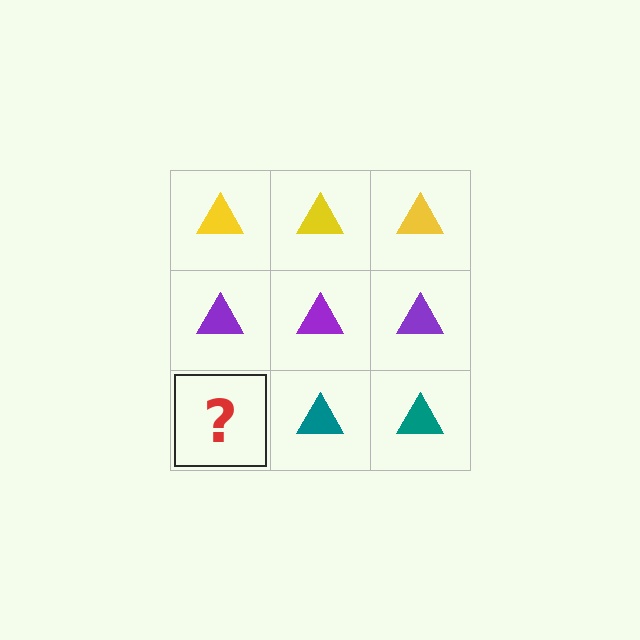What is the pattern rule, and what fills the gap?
The rule is that each row has a consistent color. The gap should be filled with a teal triangle.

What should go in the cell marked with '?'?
The missing cell should contain a teal triangle.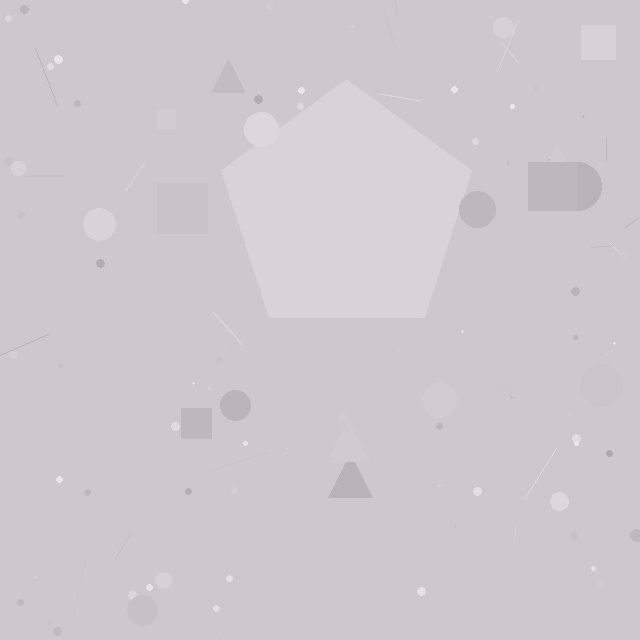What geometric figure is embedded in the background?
A pentagon is embedded in the background.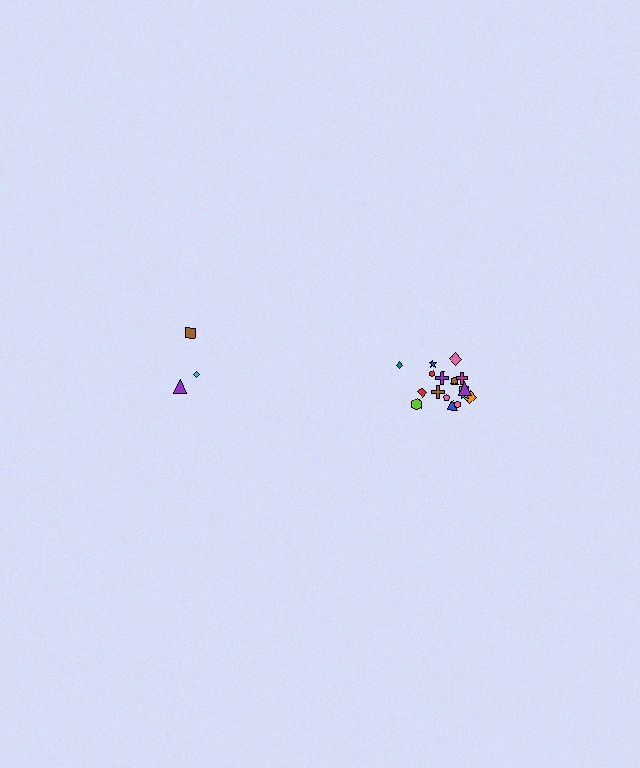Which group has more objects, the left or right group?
The right group.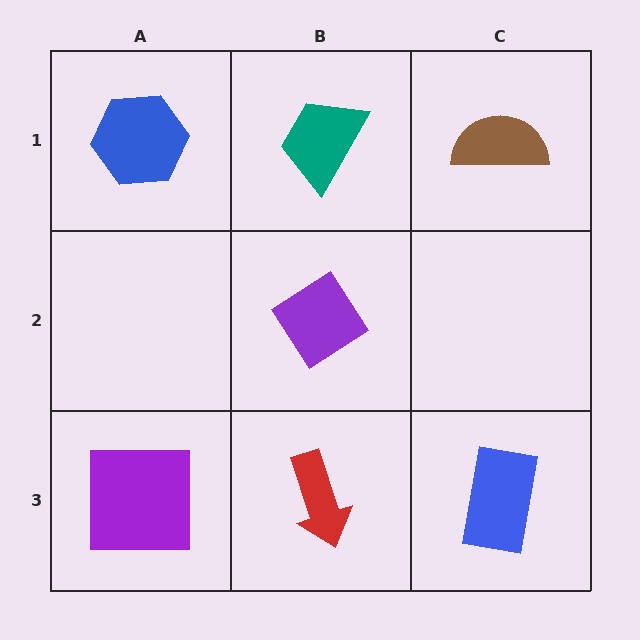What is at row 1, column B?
A teal trapezoid.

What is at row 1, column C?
A brown semicircle.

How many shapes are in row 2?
1 shape.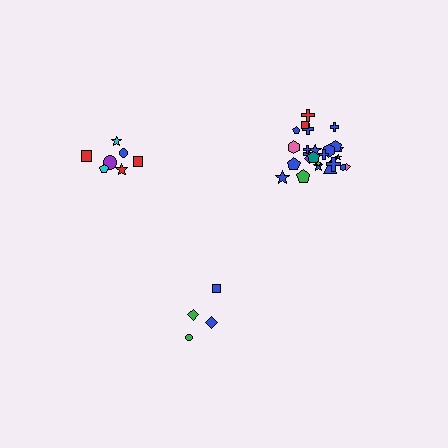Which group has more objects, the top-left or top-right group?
The top-right group.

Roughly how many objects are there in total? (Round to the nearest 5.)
Roughly 35 objects in total.